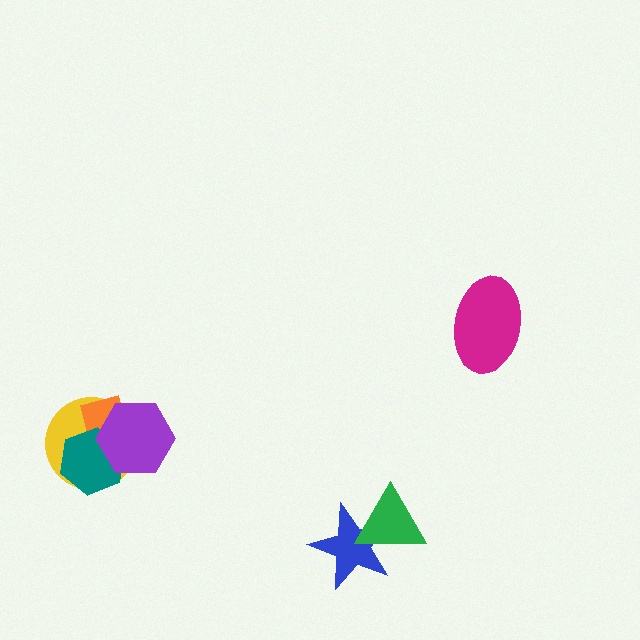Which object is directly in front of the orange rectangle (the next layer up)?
The teal hexagon is directly in front of the orange rectangle.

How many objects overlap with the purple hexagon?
3 objects overlap with the purple hexagon.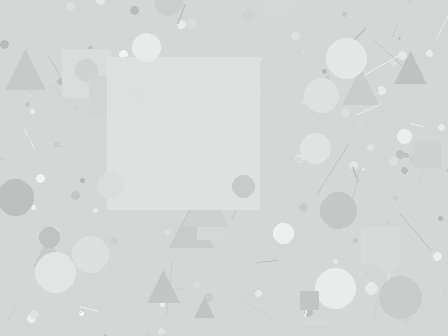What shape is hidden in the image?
A square is hidden in the image.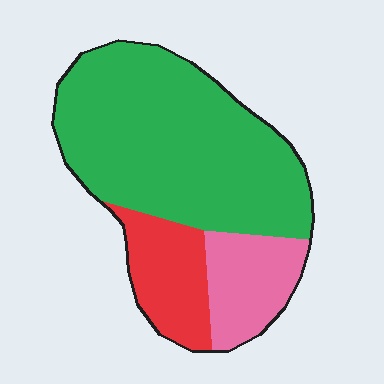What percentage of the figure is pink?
Pink covers 17% of the figure.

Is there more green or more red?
Green.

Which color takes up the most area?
Green, at roughly 65%.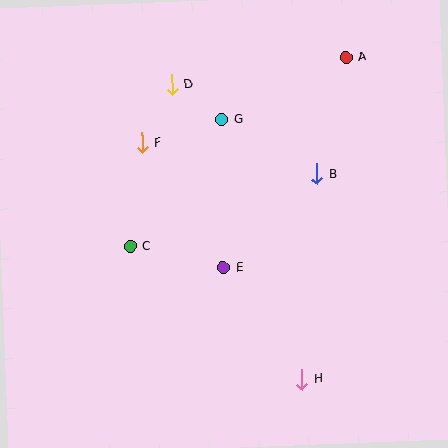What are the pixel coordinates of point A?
Point A is at (346, 58).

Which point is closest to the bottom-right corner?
Point H is closest to the bottom-right corner.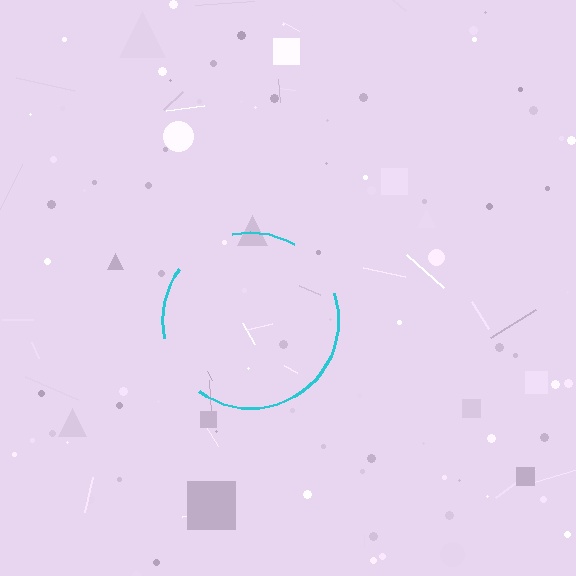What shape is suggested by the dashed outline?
The dashed outline suggests a circle.